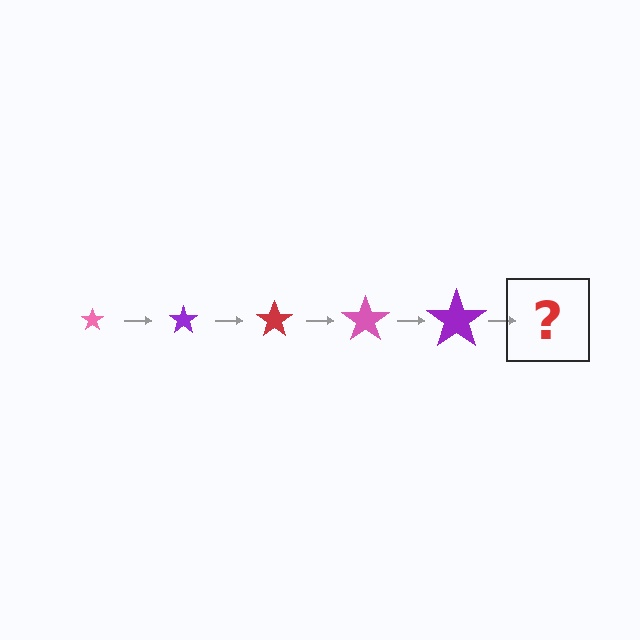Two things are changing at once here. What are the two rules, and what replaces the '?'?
The two rules are that the star grows larger each step and the color cycles through pink, purple, and red. The '?' should be a red star, larger than the previous one.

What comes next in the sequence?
The next element should be a red star, larger than the previous one.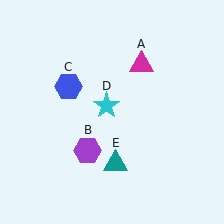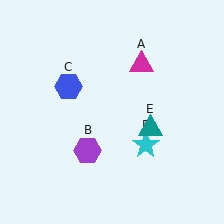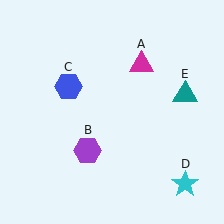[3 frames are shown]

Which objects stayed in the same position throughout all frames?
Magenta triangle (object A) and purple hexagon (object B) and blue hexagon (object C) remained stationary.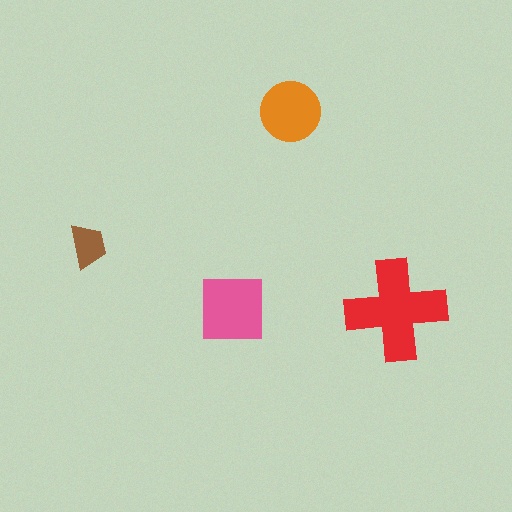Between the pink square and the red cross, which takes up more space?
The red cross.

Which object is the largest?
The red cross.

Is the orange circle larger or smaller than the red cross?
Smaller.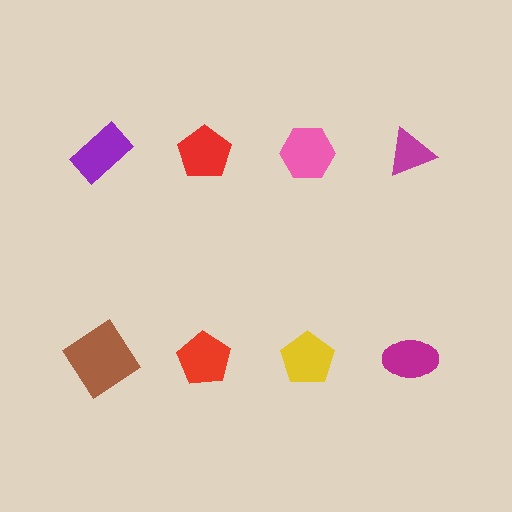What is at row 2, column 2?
A red pentagon.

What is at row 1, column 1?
A purple rectangle.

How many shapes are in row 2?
4 shapes.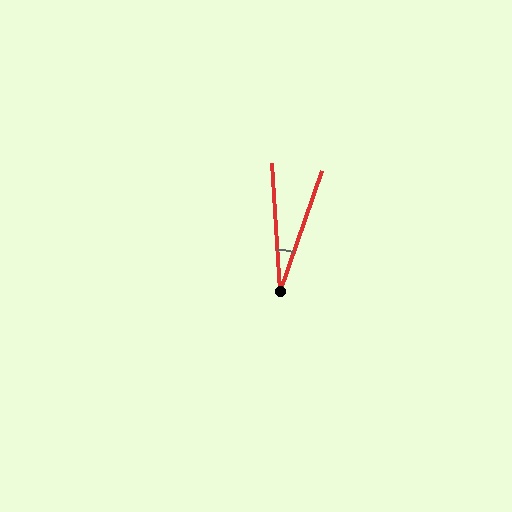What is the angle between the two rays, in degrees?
Approximately 22 degrees.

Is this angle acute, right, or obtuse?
It is acute.